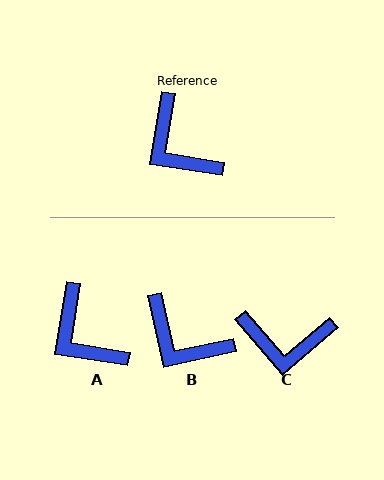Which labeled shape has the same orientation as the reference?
A.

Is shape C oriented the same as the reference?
No, it is off by about 49 degrees.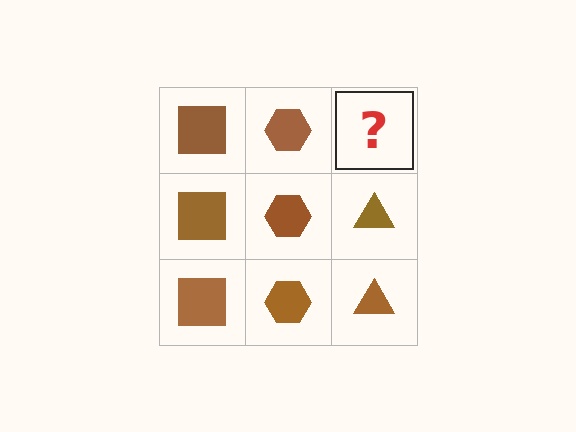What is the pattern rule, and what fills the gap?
The rule is that each column has a consistent shape. The gap should be filled with a brown triangle.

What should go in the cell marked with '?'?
The missing cell should contain a brown triangle.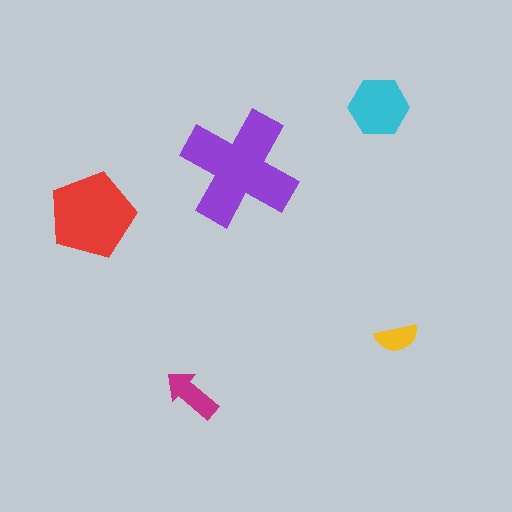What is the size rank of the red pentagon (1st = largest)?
2nd.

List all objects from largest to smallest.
The purple cross, the red pentagon, the cyan hexagon, the magenta arrow, the yellow semicircle.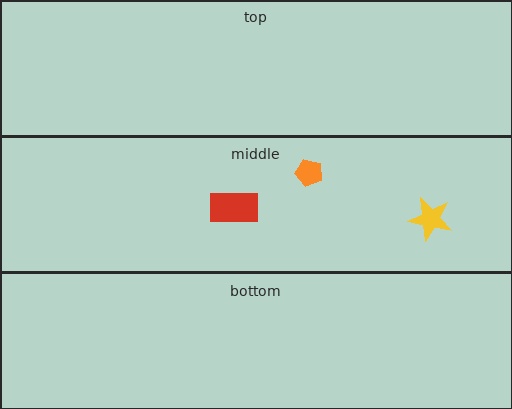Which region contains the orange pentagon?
The middle region.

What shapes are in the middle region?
The orange pentagon, the yellow star, the red rectangle.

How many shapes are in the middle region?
3.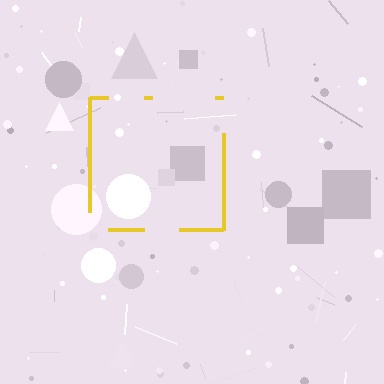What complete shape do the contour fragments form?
The contour fragments form a square.